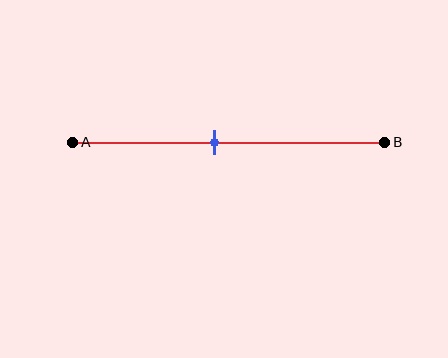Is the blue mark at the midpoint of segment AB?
No, the mark is at about 45% from A, not at the 50% midpoint.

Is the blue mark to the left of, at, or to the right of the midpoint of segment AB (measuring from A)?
The blue mark is to the left of the midpoint of segment AB.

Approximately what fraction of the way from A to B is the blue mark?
The blue mark is approximately 45% of the way from A to B.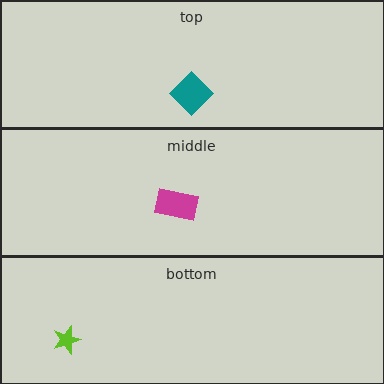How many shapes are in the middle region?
1.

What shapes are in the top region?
The teal diamond.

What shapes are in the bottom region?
The lime star.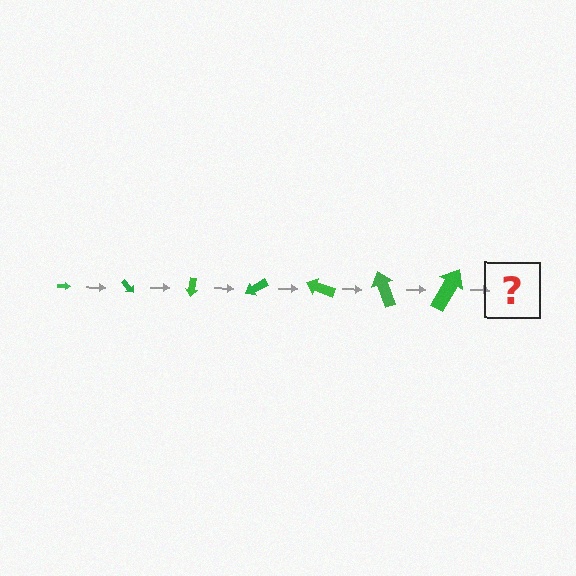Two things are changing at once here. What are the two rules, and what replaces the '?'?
The two rules are that the arrow grows larger each step and it rotates 50 degrees each step. The '?' should be an arrow, larger than the previous one and rotated 350 degrees from the start.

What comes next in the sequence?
The next element should be an arrow, larger than the previous one and rotated 350 degrees from the start.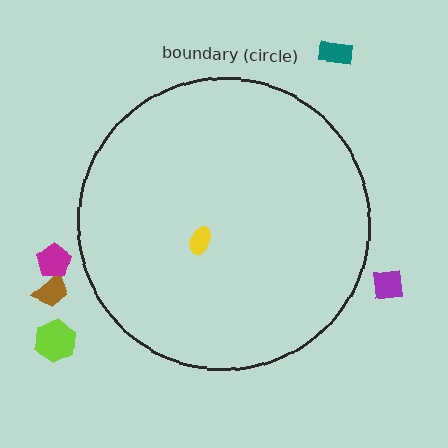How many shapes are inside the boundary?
1 inside, 5 outside.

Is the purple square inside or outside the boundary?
Outside.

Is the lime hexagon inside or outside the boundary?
Outside.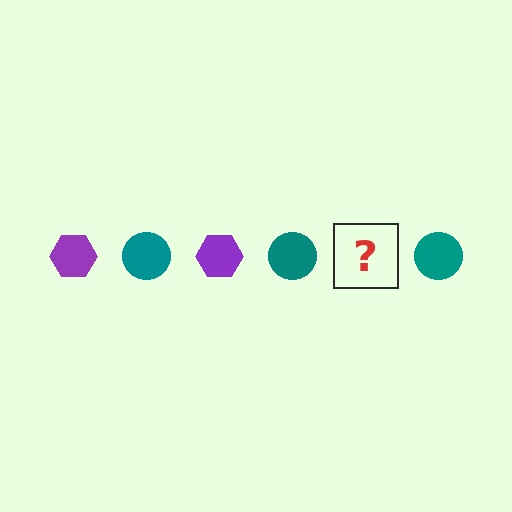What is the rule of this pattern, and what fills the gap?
The rule is that the pattern alternates between purple hexagon and teal circle. The gap should be filled with a purple hexagon.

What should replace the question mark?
The question mark should be replaced with a purple hexagon.